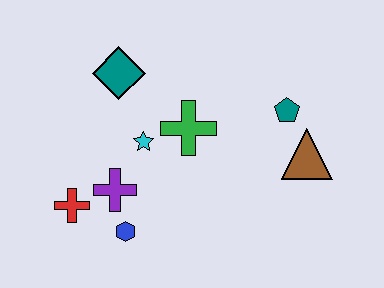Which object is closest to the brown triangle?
The teal pentagon is closest to the brown triangle.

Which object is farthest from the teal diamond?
The brown triangle is farthest from the teal diamond.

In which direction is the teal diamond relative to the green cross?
The teal diamond is to the left of the green cross.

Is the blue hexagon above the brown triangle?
No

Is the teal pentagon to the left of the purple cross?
No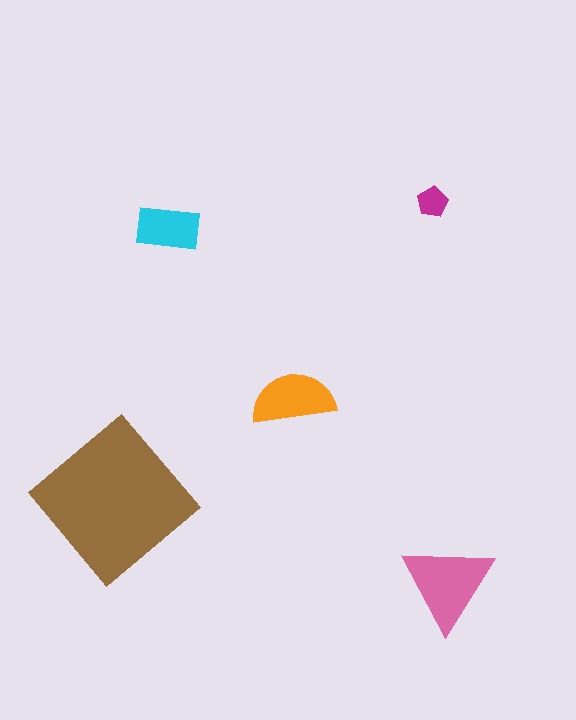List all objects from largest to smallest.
The brown diamond, the pink triangle, the orange semicircle, the cyan rectangle, the magenta pentagon.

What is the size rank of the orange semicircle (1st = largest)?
3rd.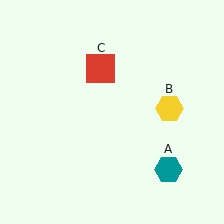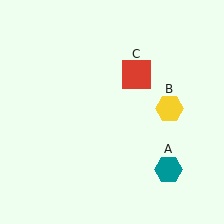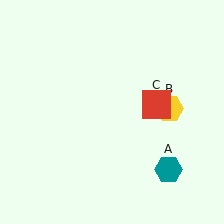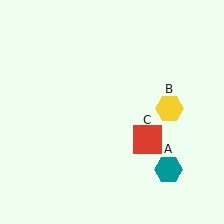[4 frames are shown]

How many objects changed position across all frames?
1 object changed position: red square (object C).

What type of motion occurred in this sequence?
The red square (object C) rotated clockwise around the center of the scene.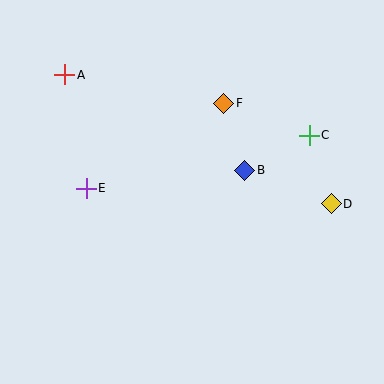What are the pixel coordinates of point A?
Point A is at (65, 75).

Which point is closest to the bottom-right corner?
Point D is closest to the bottom-right corner.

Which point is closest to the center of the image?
Point B at (245, 170) is closest to the center.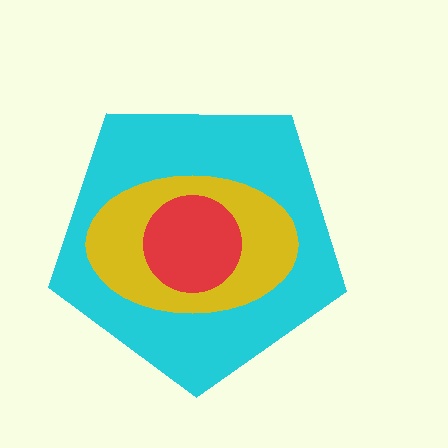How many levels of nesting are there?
3.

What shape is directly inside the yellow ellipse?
The red circle.